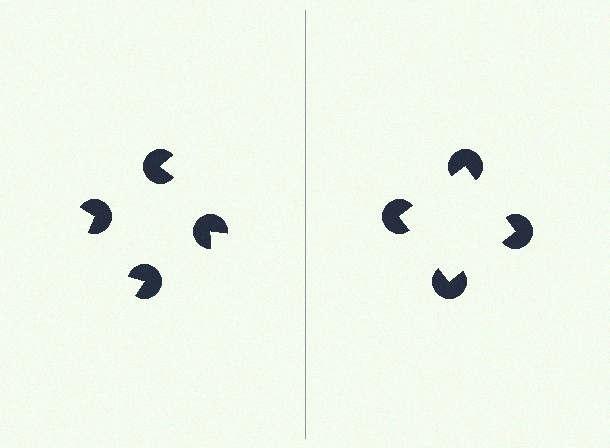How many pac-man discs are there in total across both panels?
8 — 4 on each side.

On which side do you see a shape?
An illusory square appears on the right side. On the left side the wedge cuts are rotated, so no coherent shape forms.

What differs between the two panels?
The pac-man discs are positioned identically on both sides; only the wedge orientations differ. On the right they align to a square; on the left they are misaligned.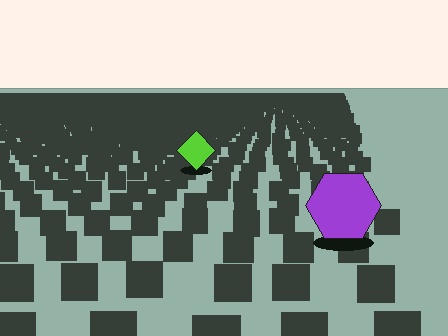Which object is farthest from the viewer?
The lime diamond is farthest from the viewer. It appears smaller and the ground texture around it is denser.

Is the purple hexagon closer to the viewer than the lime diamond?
Yes. The purple hexagon is closer — you can tell from the texture gradient: the ground texture is coarser near it.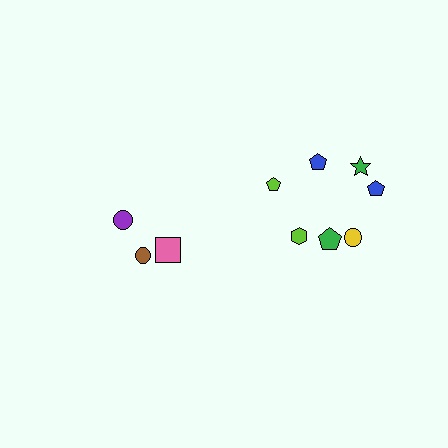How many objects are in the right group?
There are 7 objects.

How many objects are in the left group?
There are 3 objects.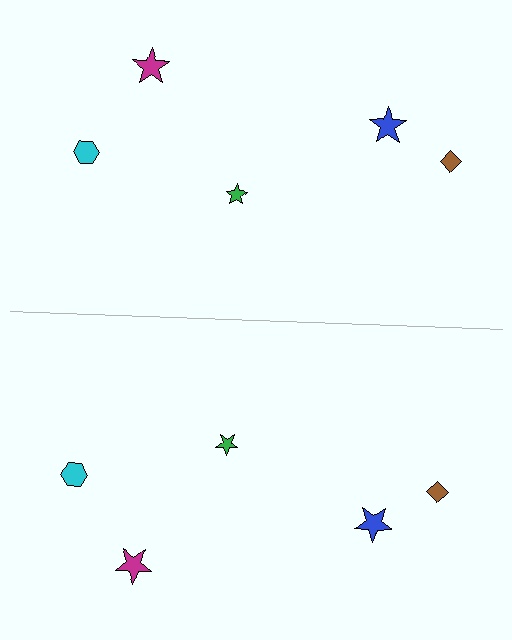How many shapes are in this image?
There are 10 shapes in this image.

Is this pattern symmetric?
Yes, this pattern has bilateral (reflection) symmetry.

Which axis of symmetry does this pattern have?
The pattern has a horizontal axis of symmetry running through the center of the image.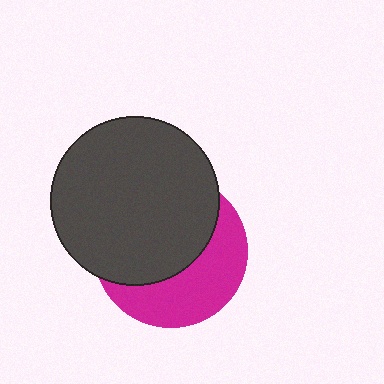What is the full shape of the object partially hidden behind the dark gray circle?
The partially hidden object is a magenta circle.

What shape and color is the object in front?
The object in front is a dark gray circle.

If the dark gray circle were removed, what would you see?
You would see the complete magenta circle.